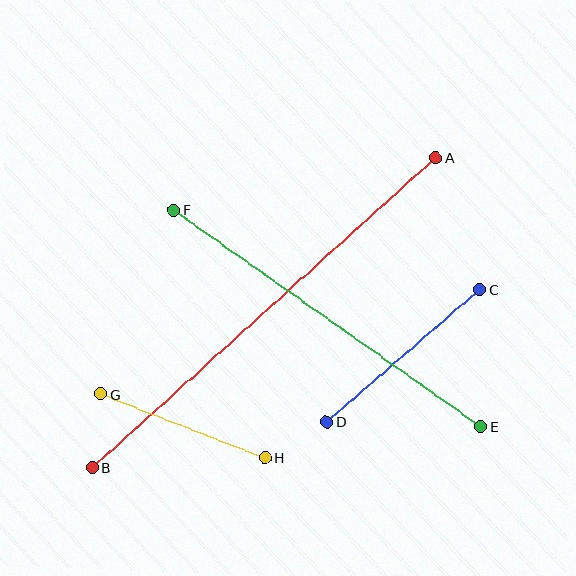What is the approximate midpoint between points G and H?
The midpoint is at approximately (183, 426) pixels.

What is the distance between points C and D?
The distance is approximately 203 pixels.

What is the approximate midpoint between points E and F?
The midpoint is at approximately (327, 318) pixels.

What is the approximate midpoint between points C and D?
The midpoint is at approximately (403, 356) pixels.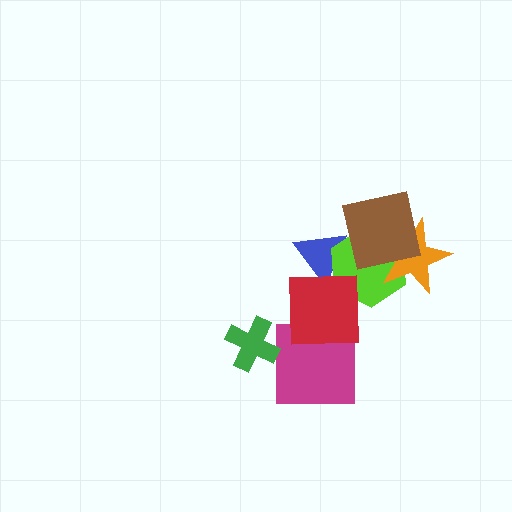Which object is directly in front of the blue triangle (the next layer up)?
The lime hexagon is directly in front of the blue triangle.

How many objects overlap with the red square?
3 objects overlap with the red square.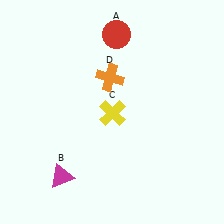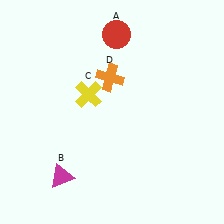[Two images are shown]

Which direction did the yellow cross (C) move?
The yellow cross (C) moved left.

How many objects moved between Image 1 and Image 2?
1 object moved between the two images.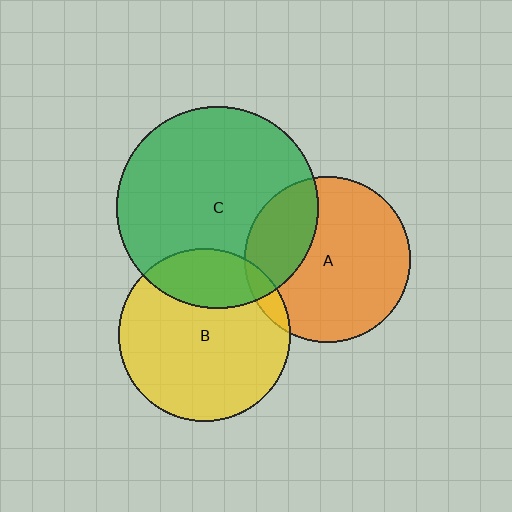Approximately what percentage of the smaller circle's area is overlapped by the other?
Approximately 25%.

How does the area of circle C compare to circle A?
Approximately 1.5 times.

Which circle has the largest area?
Circle C (green).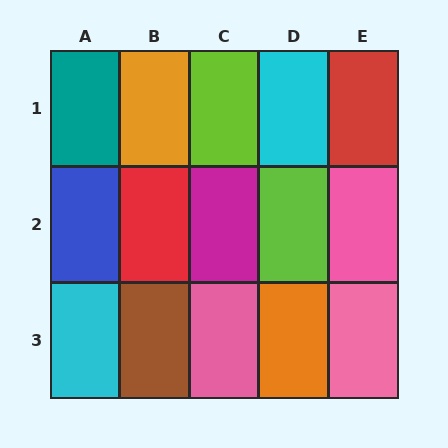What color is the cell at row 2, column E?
Pink.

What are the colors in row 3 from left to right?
Cyan, brown, pink, orange, pink.